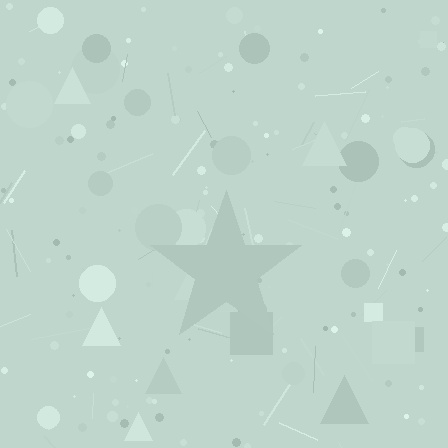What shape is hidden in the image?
A star is hidden in the image.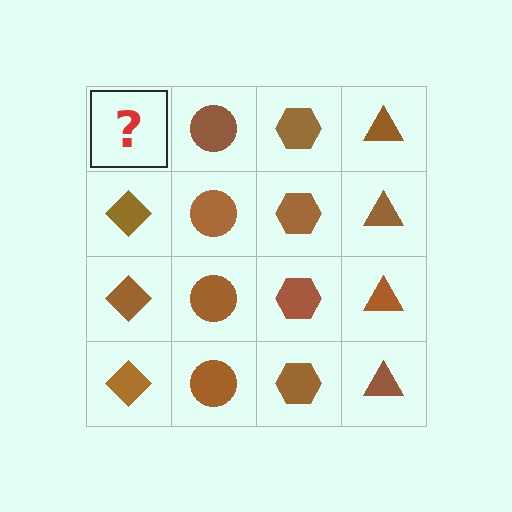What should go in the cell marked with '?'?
The missing cell should contain a brown diamond.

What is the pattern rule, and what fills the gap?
The rule is that each column has a consistent shape. The gap should be filled with a brown diamond.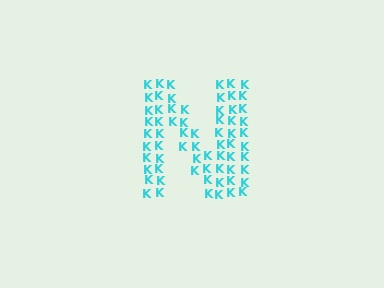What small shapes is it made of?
It is made of small letter K's.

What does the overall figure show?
The overall figure shows the letter N.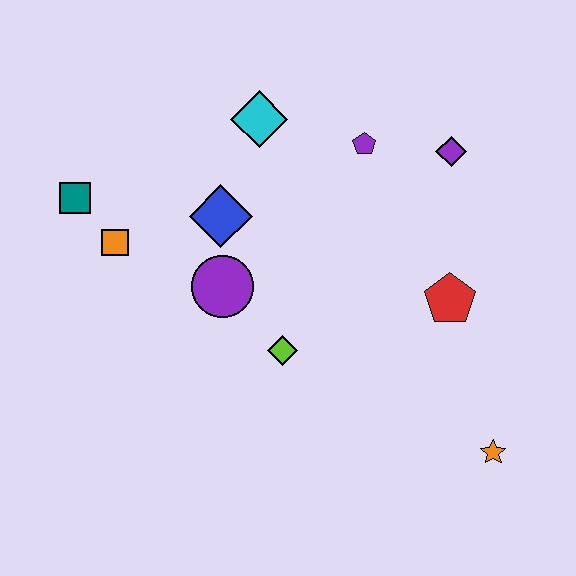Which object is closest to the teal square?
The orange square is closest to the teal square.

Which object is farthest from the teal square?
The orange star is farthest from the teal square.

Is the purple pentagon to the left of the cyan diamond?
No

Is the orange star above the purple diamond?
No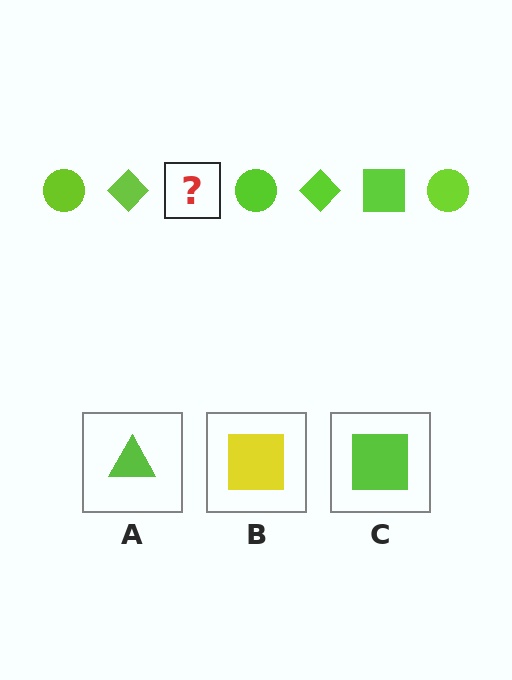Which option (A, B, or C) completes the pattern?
C.